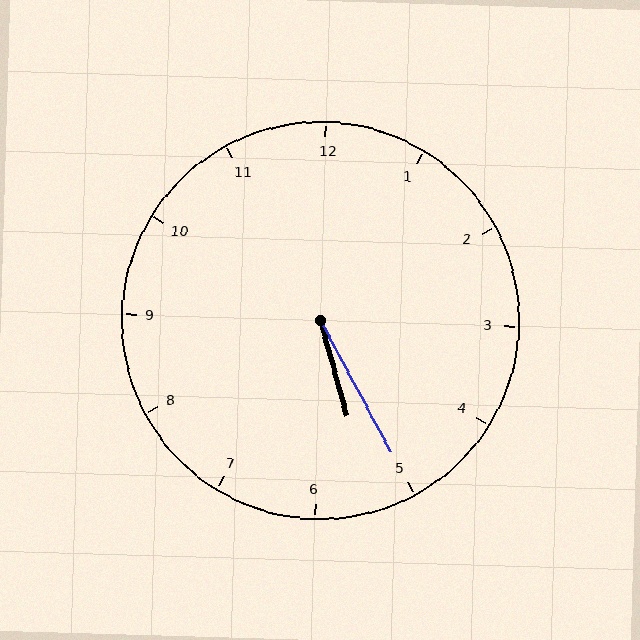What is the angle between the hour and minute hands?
Approximately 12 degrees.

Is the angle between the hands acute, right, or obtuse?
It is acute.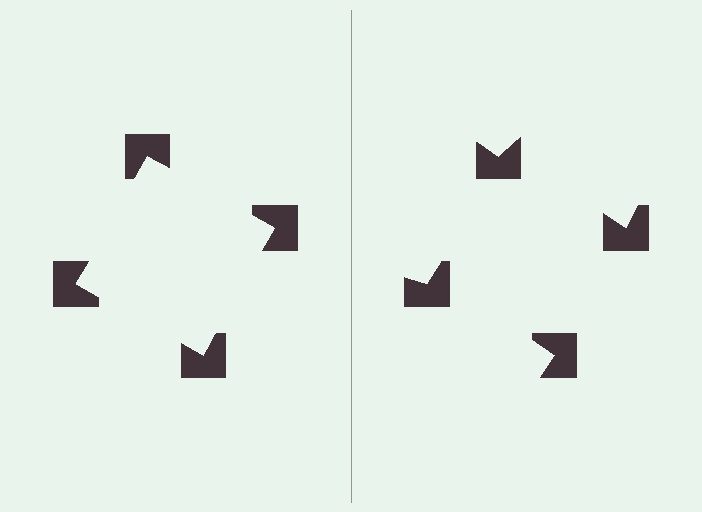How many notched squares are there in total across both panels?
8 — 4 on each side.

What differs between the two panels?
The notched squares are positioned identically on both sides; only the wedge orientations differ. On the left they align to a square; on the right they are misaligned.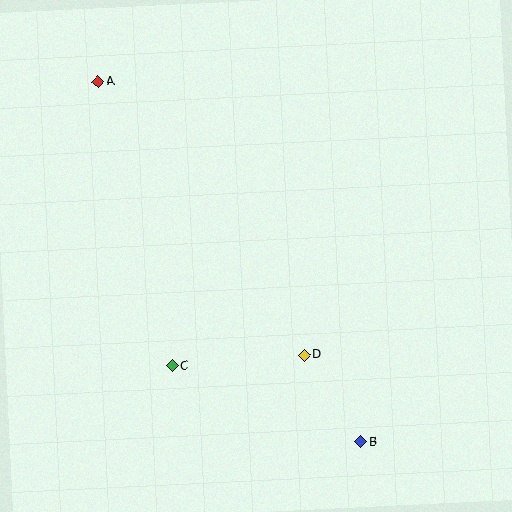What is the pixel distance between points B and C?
The distance between B and C is 203 pixels.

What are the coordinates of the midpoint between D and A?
The midpoint between D and A is at (201, 218).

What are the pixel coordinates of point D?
Point D is at (304, 355).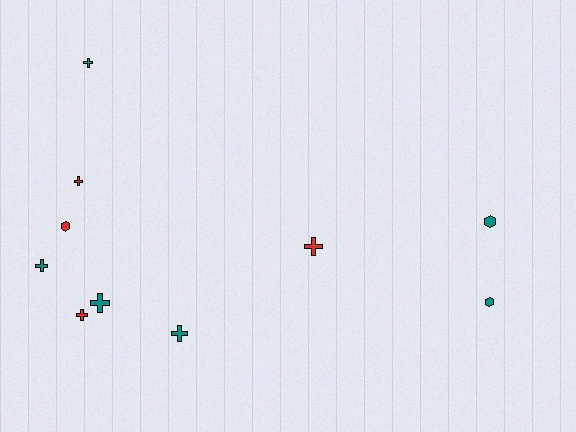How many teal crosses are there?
There are 4 teal crosses.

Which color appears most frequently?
Teal, with 6 objects.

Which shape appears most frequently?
Cross, with 7 objects.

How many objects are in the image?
There are 10 objects.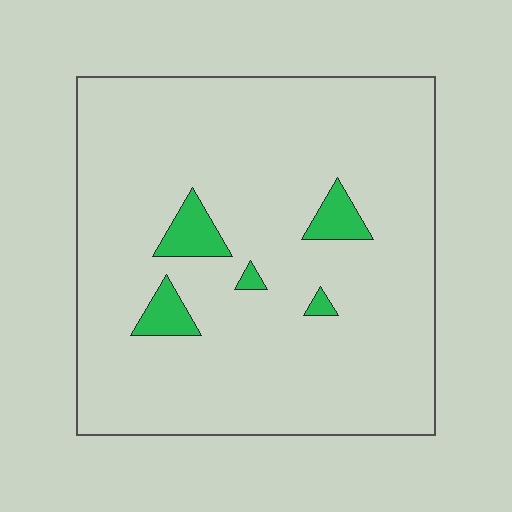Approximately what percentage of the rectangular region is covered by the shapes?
Approximately 5%.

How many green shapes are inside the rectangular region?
5.